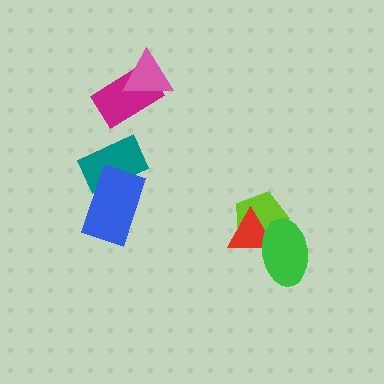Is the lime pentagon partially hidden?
Yes, it is partially covered by another shape.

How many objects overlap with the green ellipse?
2 objects overlap with the green ellipse.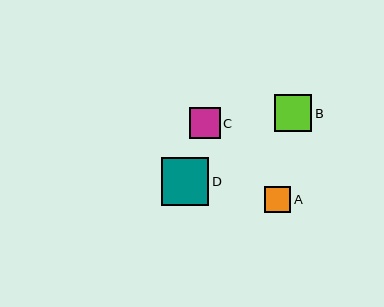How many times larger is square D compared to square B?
Square D is approximately 1.3 times the size of square B.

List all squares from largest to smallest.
From largest to smallest: D, B, C, A.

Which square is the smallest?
Square A is the smallest with a size of approximately 26 pixels.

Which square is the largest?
Square D is the largest with a size of approximately 48 pixels.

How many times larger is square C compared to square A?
Square C is approximately 1.2 times the size of square A.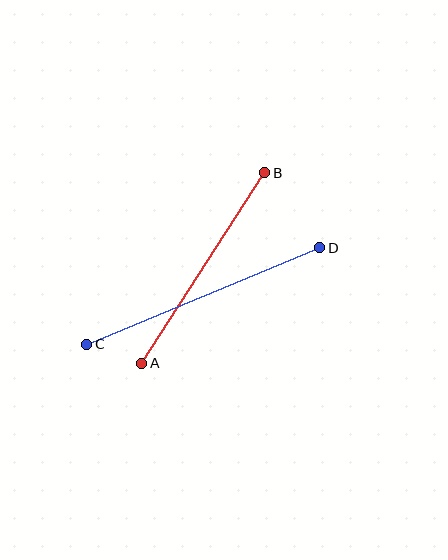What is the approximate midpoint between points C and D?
The midpoint is at approximately (203, 296) pixels.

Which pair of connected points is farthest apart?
Points C and D are farthest apart.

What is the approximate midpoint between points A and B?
The midpoint is at approximately (203, 268) pixels.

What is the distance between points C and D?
The distance is approximately 252 pixels.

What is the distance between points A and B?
The distance is approximately 226 pixels.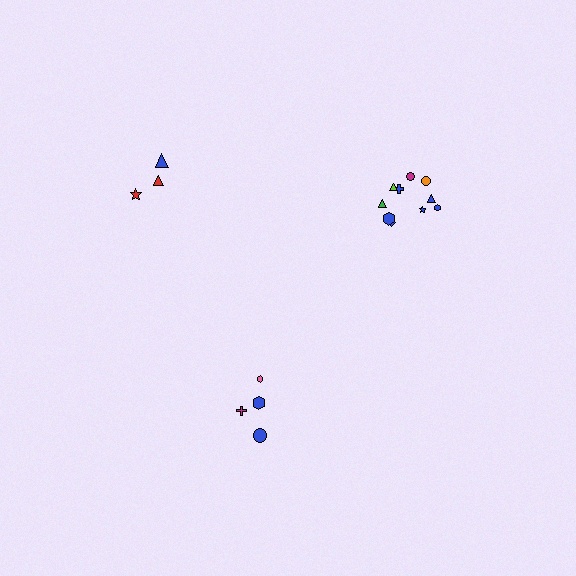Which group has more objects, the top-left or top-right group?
The top-right group.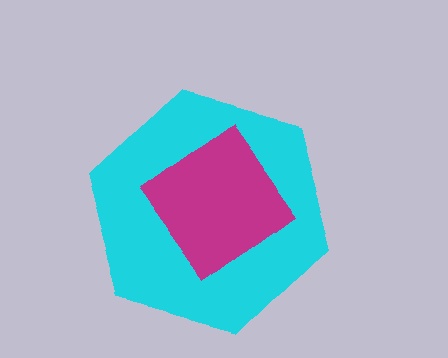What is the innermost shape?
The magenta diamond.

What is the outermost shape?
The cyan hexagon.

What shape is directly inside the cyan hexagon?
The magenta diamond.